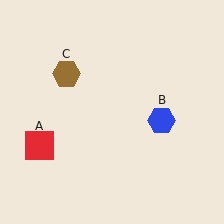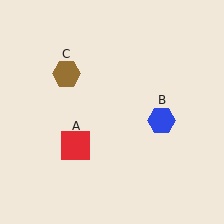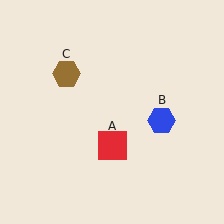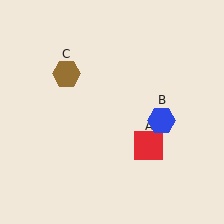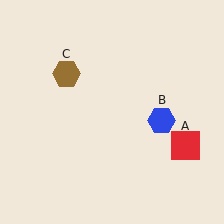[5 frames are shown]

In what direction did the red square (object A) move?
The red square (object A) moved right.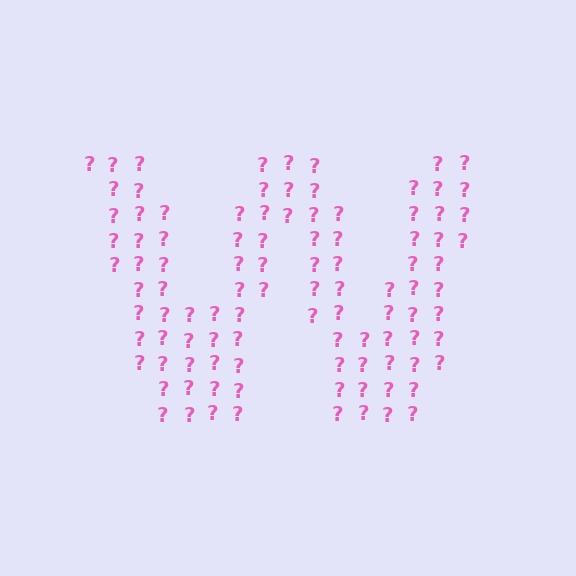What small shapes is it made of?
It is made of small question marks.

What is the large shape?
The large shape is the letter W.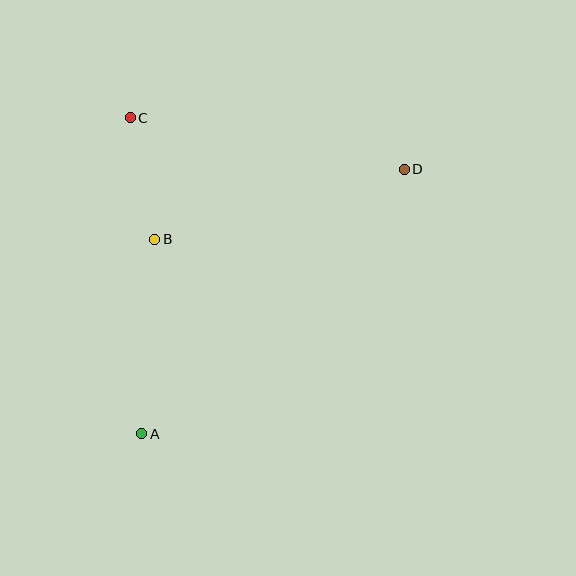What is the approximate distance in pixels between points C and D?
The distance between C and D is approximately 279 pixels.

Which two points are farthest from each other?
Points A and D are farthest from each other.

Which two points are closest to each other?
Points B and C are closest to each other.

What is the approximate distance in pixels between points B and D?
The distance between B and D is approximately 259 pixels.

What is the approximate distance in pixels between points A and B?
The distance between A and B is approximately 195 pixels.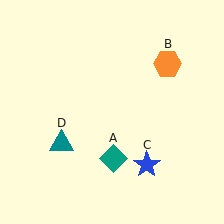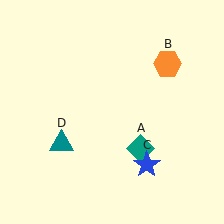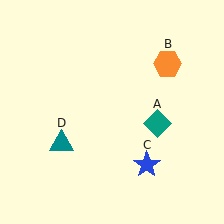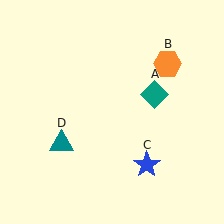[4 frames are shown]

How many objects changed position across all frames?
1 object changed position: teal diamond (object A).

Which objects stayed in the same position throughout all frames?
Orange hexagon (object B) and blue star (object C) and teal triangle (object D) remained stationary.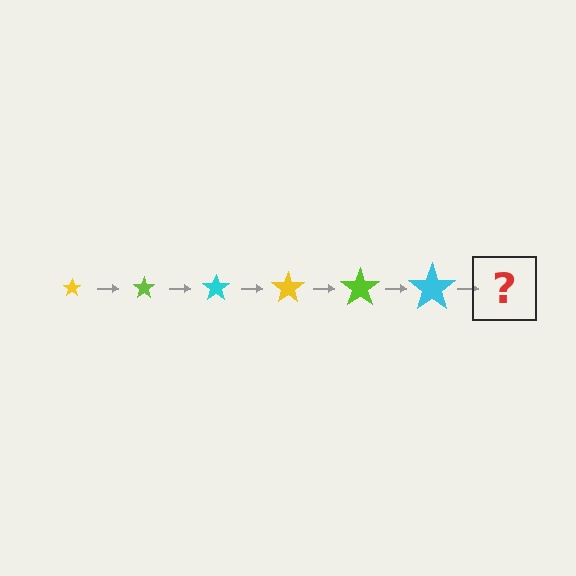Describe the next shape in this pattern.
It should be a yellow star, larger than the previous one.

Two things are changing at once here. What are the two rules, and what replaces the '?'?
The two rules are that the star grows larger each step and the color cycles through yellow, lime, and cyan. The '?' should be a yellow star, larger than the previous one.